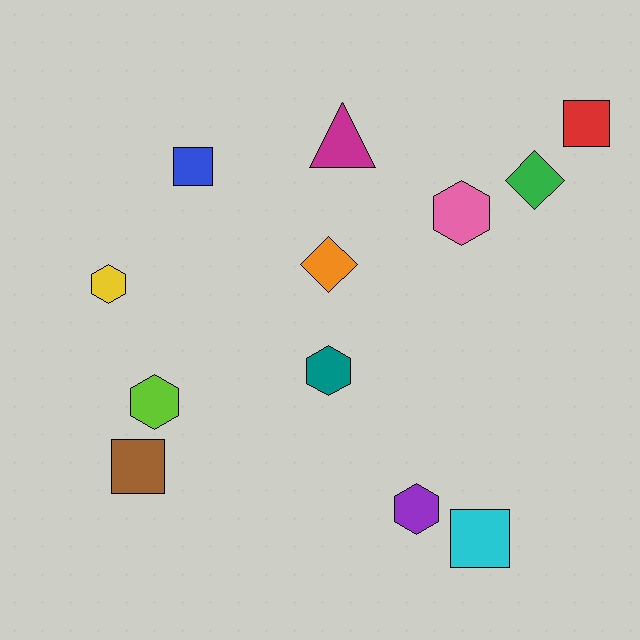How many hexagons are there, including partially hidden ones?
There are 5 hexagons.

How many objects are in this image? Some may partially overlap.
There are 12 objects.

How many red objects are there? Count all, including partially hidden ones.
There is 1 red object.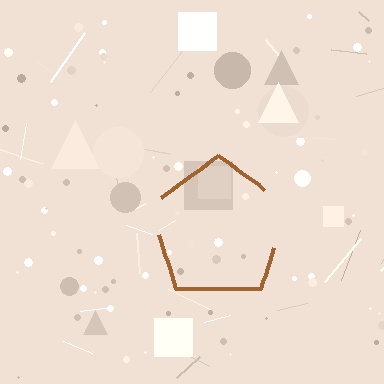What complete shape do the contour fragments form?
The contour fragments form a pentagon.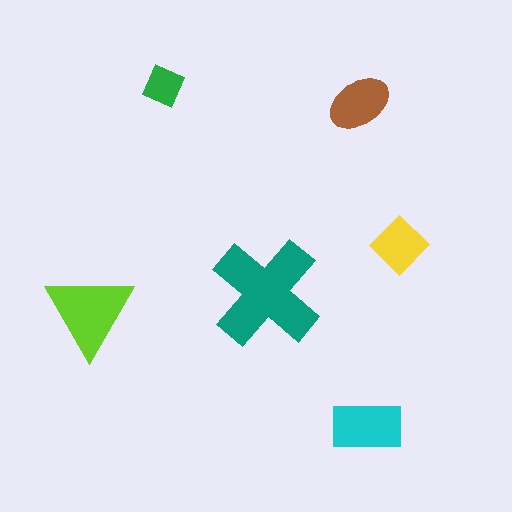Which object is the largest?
The teal cross.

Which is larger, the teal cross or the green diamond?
The teal cross.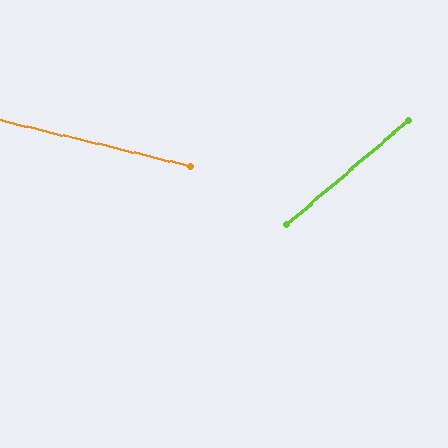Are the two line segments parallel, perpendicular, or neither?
Neither parallel nor perpendicular — they differ by about 54°.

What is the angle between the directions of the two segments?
Approximately 54 degrees.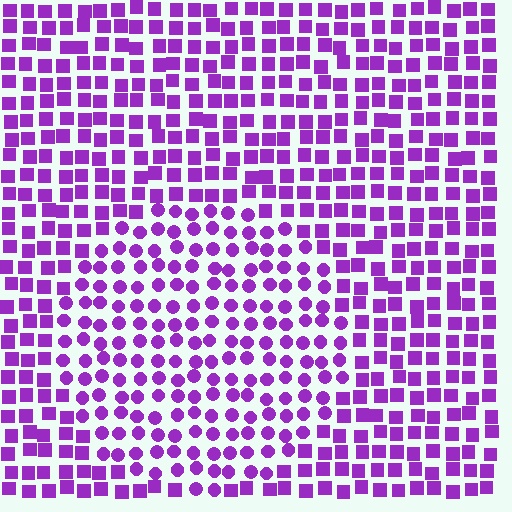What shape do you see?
I see a circle.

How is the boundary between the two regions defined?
The boundary is defined by a change in element shape: circles inside vs. squares outside. All elements share the same color and spacing.